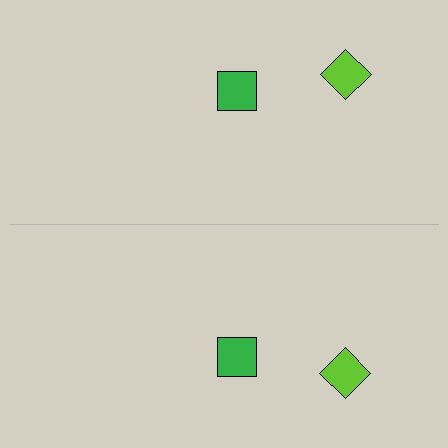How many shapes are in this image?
There are 4 shapes in this image.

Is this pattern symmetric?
Yes, this pattern has bilateral (reflection) symmetry.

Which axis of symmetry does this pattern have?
The pattern has a horizontal axis of symmetry running through the center of the image.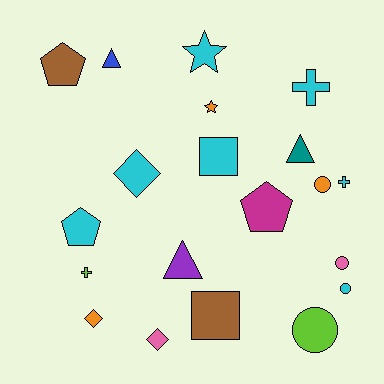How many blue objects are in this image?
There is 1 blue object.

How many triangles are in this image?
There are 3 triangles.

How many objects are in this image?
There are 20 objects.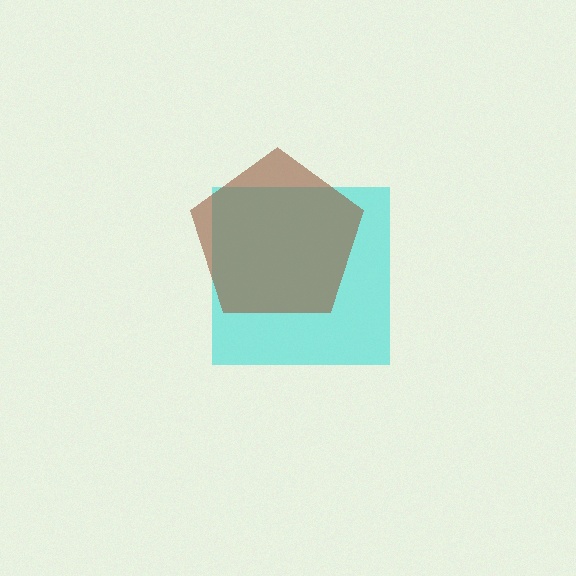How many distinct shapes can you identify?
There are 2 distinct shapes: a cyan square, a brown pentagon.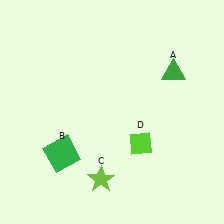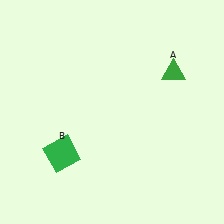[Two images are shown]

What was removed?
The lime diamond (D), the lime star (C) were removed in Image 2.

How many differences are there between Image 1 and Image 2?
There are 2 differences between the two images.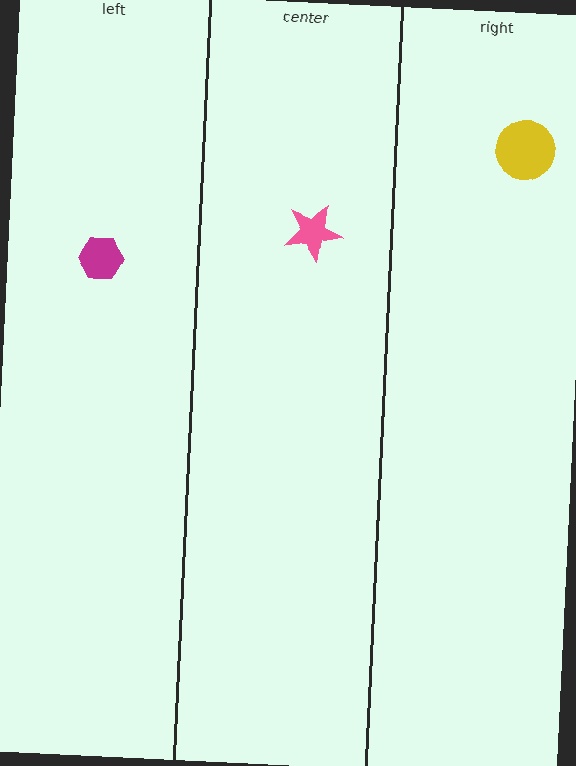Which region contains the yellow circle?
The right region.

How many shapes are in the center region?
1.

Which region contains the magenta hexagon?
The left region.